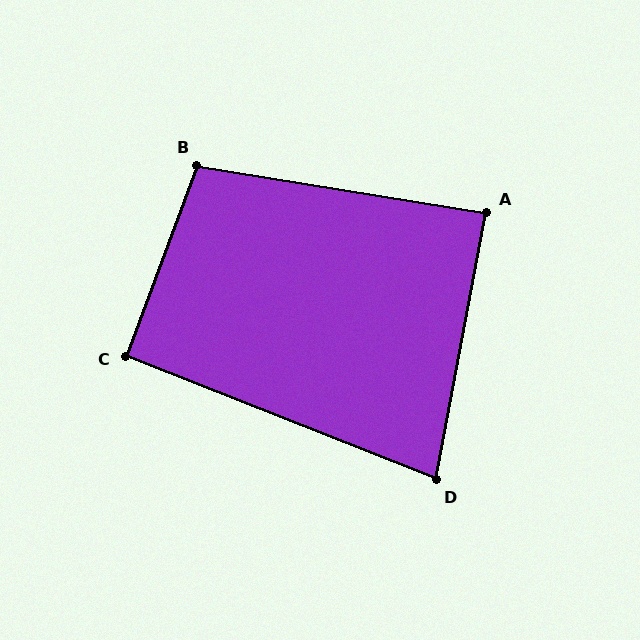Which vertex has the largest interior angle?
B, at approximately 101 degrees.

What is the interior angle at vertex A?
Approximately 89 degrees (approximately right).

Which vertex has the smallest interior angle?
D, at approximately 79 degrees.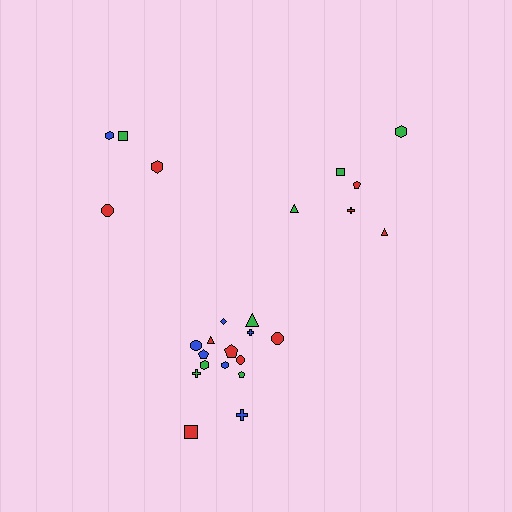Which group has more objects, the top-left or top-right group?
The top-right group.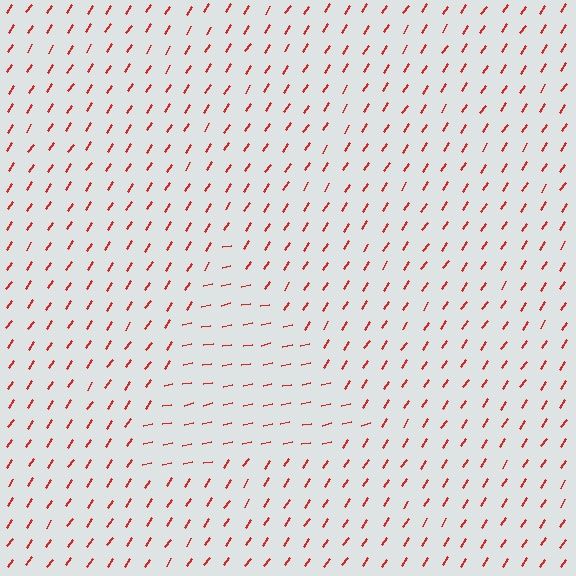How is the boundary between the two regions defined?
The boundary is defined purely by a change in line orientation (approximately 45 degrees difference). All lines are the same color and thickness.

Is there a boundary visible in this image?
Yes, there is a texture boundary formed by a change in line orientation.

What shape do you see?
I see a triangle.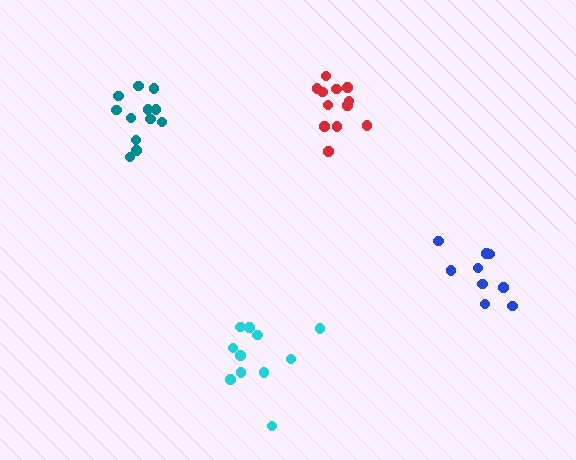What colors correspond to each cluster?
The clusters are colored: blue, cyan, teal, red.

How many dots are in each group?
Group 1: 9 dots, Group 2: 11 dots, Group 3: 12 dots, Group 4: 12 dots (44 total).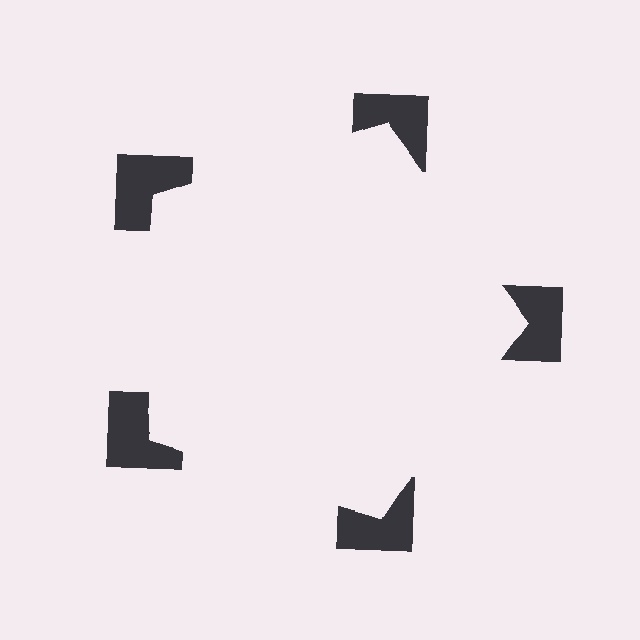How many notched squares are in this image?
There are 5 — one at each vertex of the illusory pentagon.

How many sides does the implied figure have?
5 sides.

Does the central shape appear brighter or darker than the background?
It typically appears slightly brighter than the background, even though no actual brightness change is drawn.